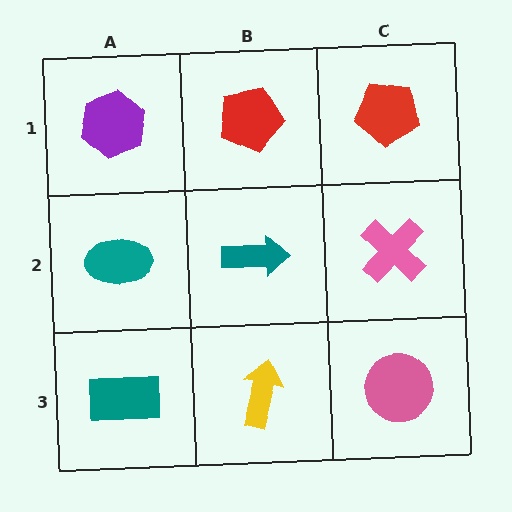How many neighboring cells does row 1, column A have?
2.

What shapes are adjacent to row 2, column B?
A red pentagon (row 1, column B), a yellow arrow (row 3, column B), a teal ellipse (row 2, column A), a pink cross (row 2, column C).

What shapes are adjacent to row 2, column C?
A red pentagon (row 1, column C), a pink circle (row 3, column C), a teal arrow (row 2, column B).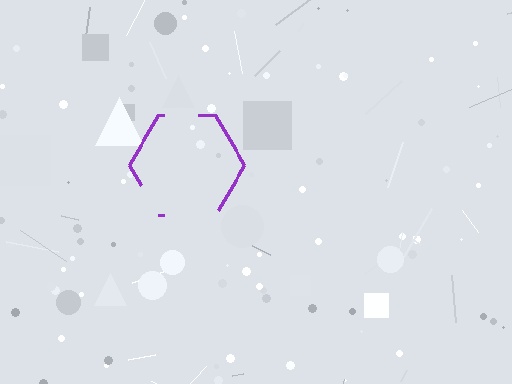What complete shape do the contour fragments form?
The contour fragments form a hexagon.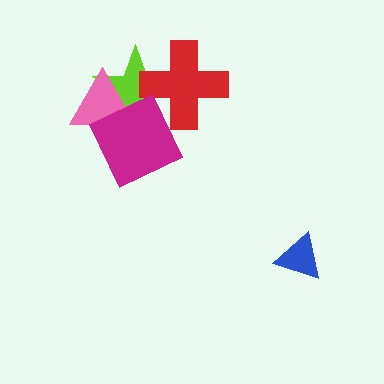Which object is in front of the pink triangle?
The magenta square is in front of the pink triangle.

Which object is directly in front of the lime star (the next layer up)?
The pink triangle is directly in front of the lime star.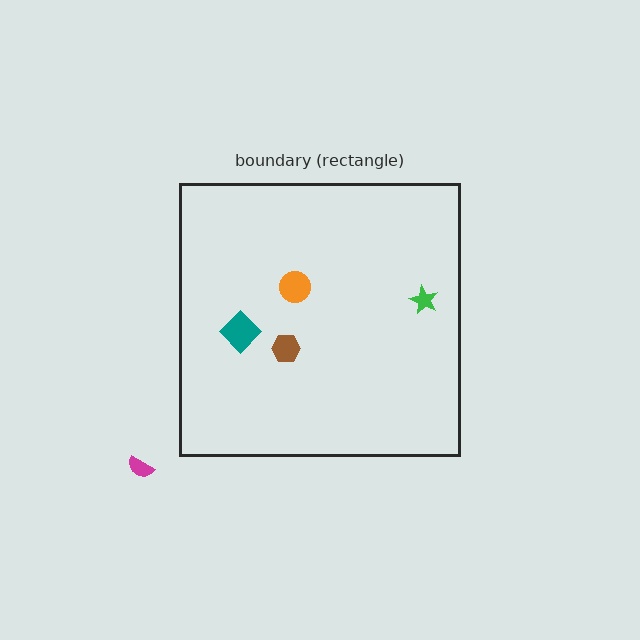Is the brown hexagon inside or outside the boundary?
Inside.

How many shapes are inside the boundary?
4 inside, 1 outside.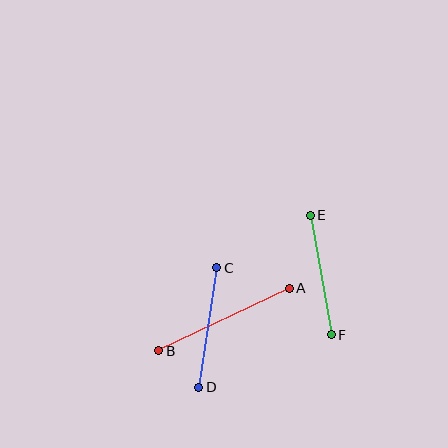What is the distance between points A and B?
The distance is approximately 145 pixels.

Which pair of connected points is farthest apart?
Points A and B are farthest apart.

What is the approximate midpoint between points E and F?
The midpoint is at approximately (321, 275) pixels.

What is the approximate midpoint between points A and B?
The midpoint is at approximately (224, 319) pixels.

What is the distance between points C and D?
The distance is approximately 121 pixels.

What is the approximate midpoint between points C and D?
The midpoint is at approximately (208, 328) pixels.